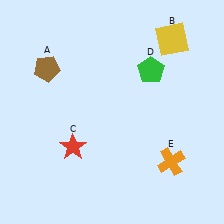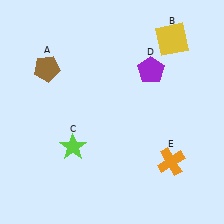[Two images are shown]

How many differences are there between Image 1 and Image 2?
There are 2 differences between the two images.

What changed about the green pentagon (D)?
In Image 1, D is green. In Image 2, it changed to purple.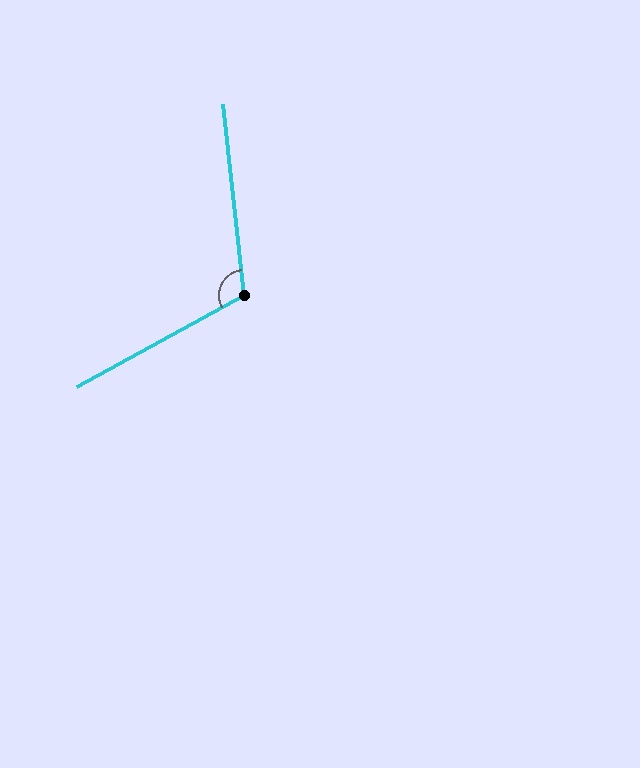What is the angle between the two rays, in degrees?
Approximately 112 degrees.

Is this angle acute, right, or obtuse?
It is obtuse.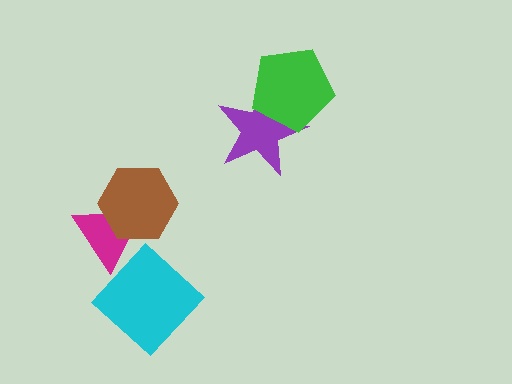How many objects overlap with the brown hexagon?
1 object overlaps with the brown hexagon.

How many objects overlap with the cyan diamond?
0 objects overlap with the cyan diamond.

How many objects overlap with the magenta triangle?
1 object overlaps with the magenta triangle.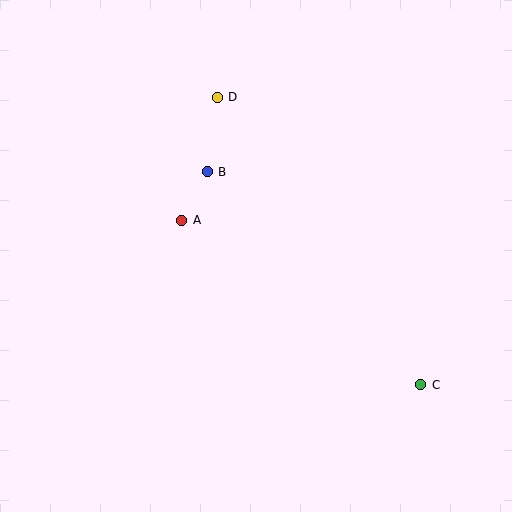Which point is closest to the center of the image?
Point A at (182, 220) is closest to the center.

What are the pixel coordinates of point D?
Point D is at (217, 97).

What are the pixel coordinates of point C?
Point C is at (421, 385).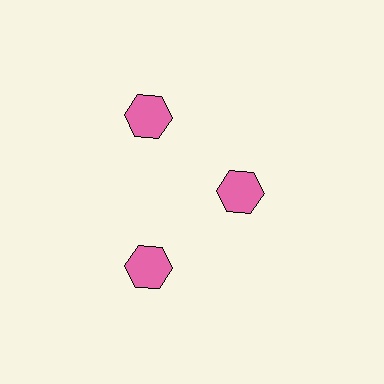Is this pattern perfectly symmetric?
No. The 3 pink hexagons are arranged in a ring, but one element near the 3 o'clock position is pulled inward toward the center, breaking the 3-fold rotational symmetry.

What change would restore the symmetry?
The symmetry would be restored by moving it outward, back onto the ring so that all 3 hexagons sit at equal angles and equal distance from the center.